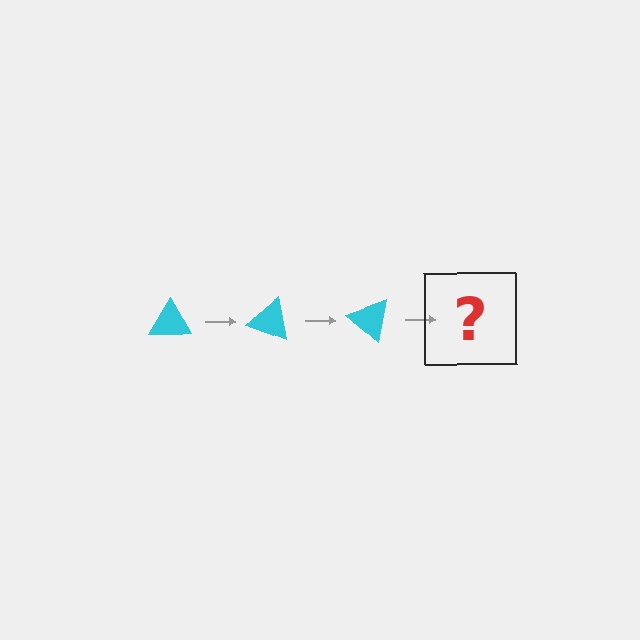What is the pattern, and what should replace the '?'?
The pattern is that the triangle rotates 20 degrees each step. The '?' should be a cyan triangle rotated 60 degrees.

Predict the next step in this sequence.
The next step is a cyan triangle rotated 60 degrees.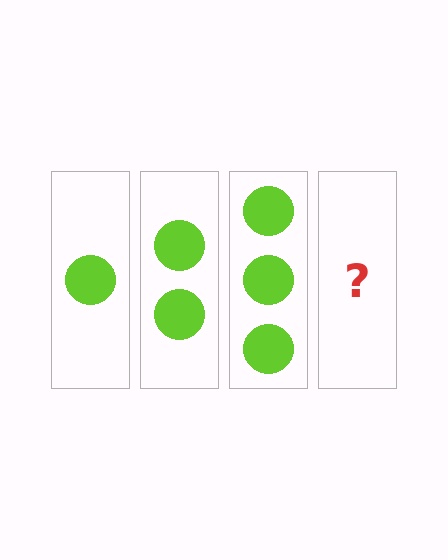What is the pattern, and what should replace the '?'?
The pattern is that each step adds one more circle. The '?' should be 4 circles.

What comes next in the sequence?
The next element should be 4 circles.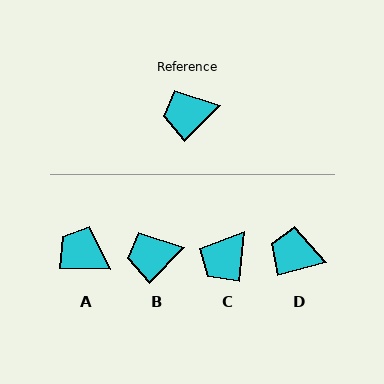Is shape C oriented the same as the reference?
No, it is off by about 39 degrees.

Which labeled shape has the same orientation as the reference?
B.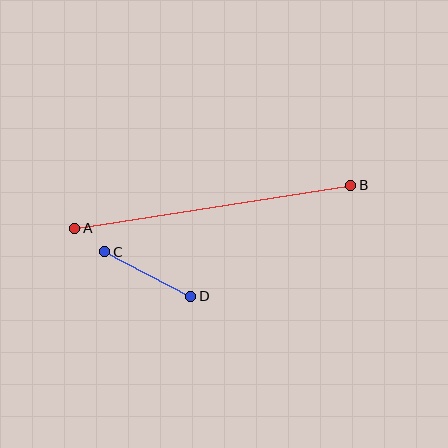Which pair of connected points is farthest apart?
Points A and B are farthest apart.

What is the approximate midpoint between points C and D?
The midpoint is at approximately (148, 274) pixels.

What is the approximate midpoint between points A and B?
The midpoint is at approximately (213, 207) pixels.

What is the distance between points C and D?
The distance is approximately 97 pixels.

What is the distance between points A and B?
The distance is approximately 279 pixels.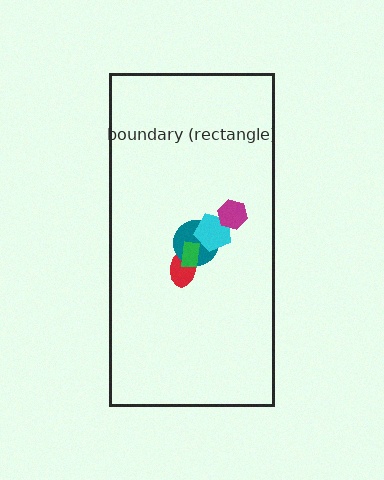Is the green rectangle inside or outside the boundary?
Inside.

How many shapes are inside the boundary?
5 inside, 0 outside.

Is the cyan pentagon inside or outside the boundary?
Inside.